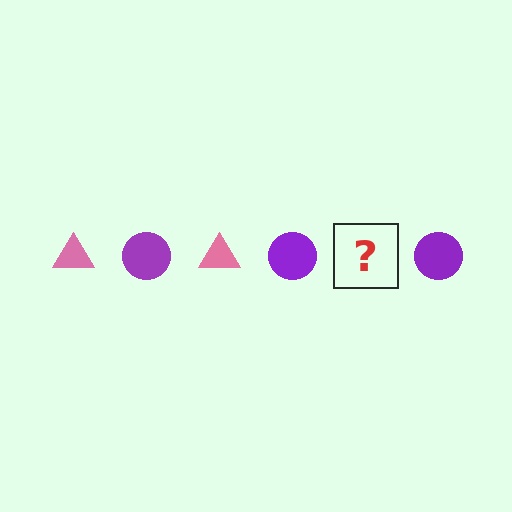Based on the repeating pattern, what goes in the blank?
The blank should be a pink triangle.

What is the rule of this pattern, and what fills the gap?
The rule is that the pattern alternates between pink triangle and purple circle. The gap should be filled with a pink triangle.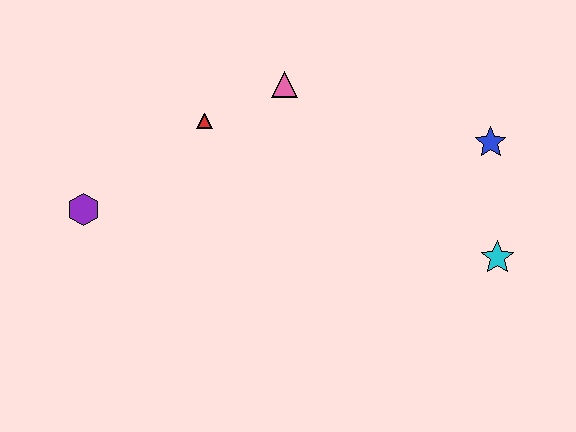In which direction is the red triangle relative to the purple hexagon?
The red triangle is to the right of the purple hexagon.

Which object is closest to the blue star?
The cyan star is closest to the blue star.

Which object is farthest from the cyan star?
The purple hexagon is farthest from the cyan star.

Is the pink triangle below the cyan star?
No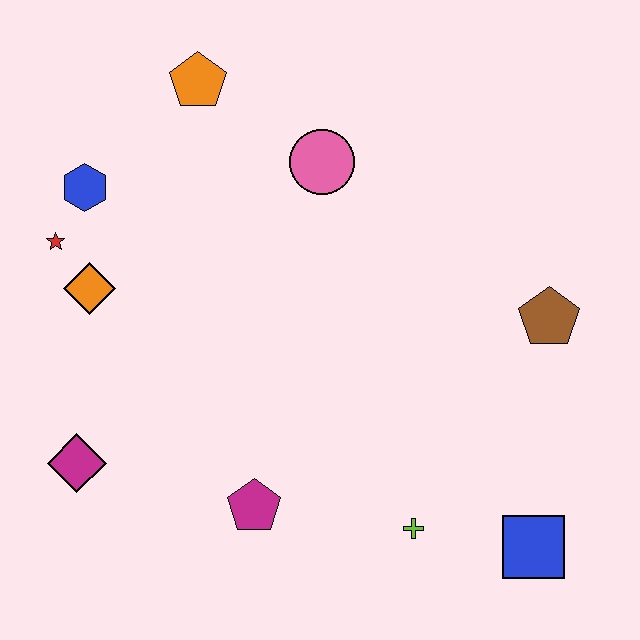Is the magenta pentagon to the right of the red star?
Yes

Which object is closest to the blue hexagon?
The red star is closest to the blue hexagon.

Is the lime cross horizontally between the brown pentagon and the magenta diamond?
Yes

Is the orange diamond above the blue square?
Yes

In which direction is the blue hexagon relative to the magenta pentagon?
The blue hexagon is above the magenta pentagon.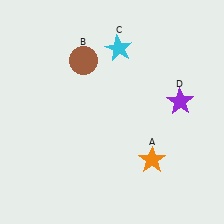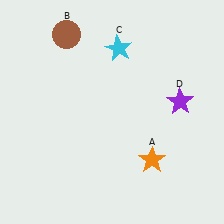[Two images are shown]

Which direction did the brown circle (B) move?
The brown circle (B) moved up.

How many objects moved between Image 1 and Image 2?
1 object moved between the two images.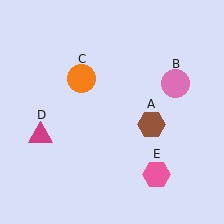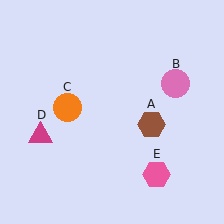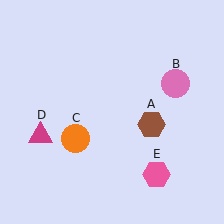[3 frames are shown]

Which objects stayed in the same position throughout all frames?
Brown hexagon (object A) and pink circle (object B) and magenta triangle (object D) and pink hexagon (object E) remained stationary.